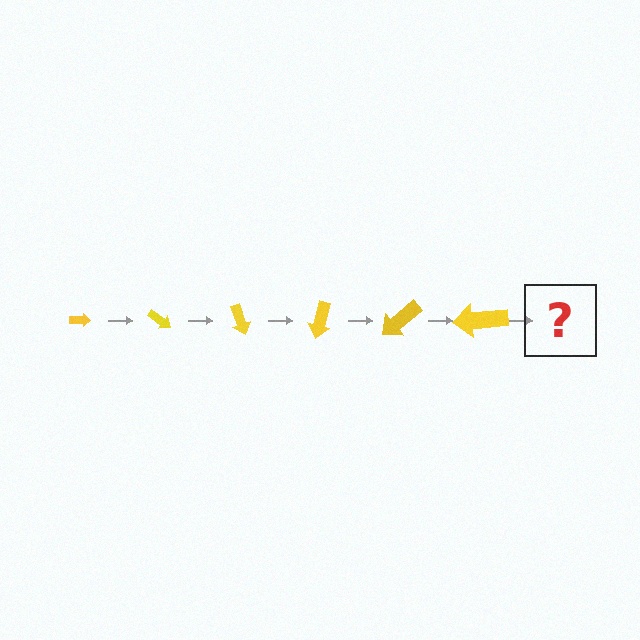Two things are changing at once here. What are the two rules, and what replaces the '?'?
The two rules are that the arrow grows larger each step and it rotates 35 degrees each step. The '?' should be an arrow, larger than the previous one and rotated 210 degrees from the start.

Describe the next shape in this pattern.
It should be an arrow, larger than the previous one and rotated 210 degrees from the start.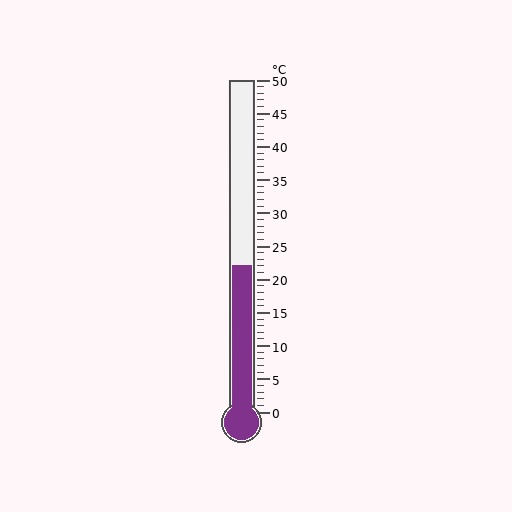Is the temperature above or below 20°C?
The temperature is above 20°C.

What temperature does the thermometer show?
The thermometer shows approximately 22°C.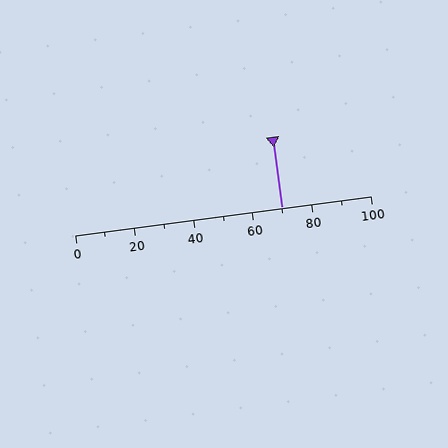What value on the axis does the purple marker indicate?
The marker indicates approximately 70.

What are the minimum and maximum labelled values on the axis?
The axis runs from 0 to 100.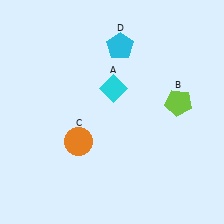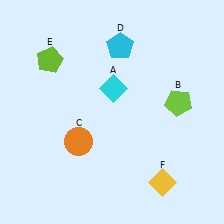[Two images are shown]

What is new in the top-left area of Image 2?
A lime pentagon (E) was added in the top-left area of Image 2.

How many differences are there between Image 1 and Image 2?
There are 2 differences between the two images.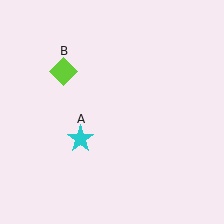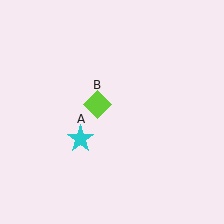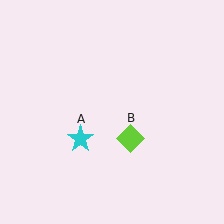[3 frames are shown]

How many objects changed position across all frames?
1 object changed position: lime diamond (object B).